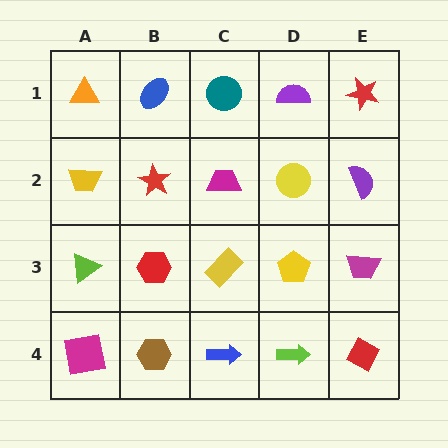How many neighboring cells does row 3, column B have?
4.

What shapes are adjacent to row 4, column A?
A lime triangle (row 3, column A), a brown hexagon (row 4, column B).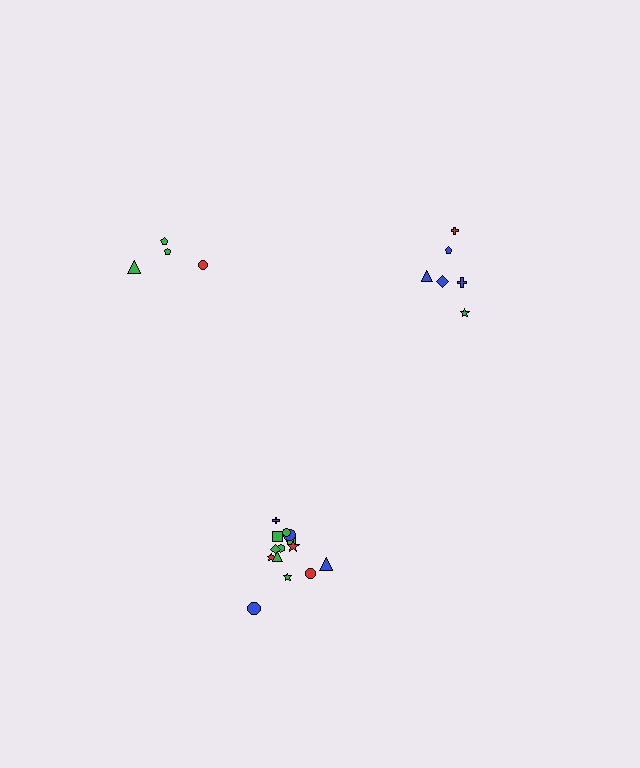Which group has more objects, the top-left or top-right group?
The top-right group.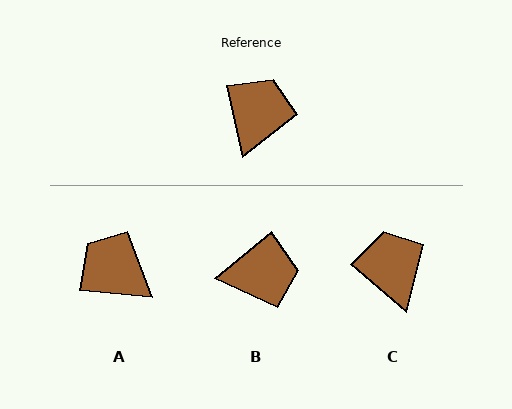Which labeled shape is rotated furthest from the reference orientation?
A, about 72 degrees away.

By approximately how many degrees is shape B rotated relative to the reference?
Approximately 63 degrees clockwise.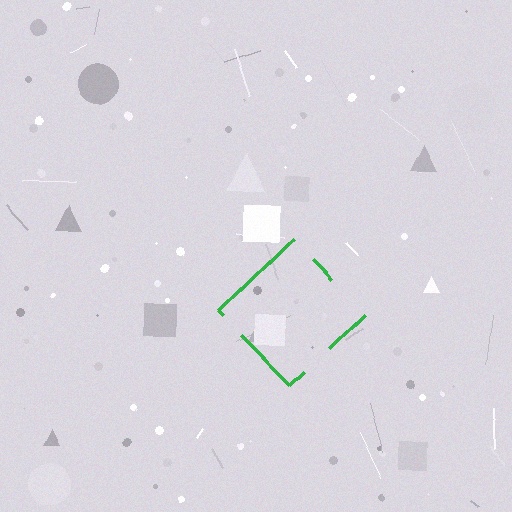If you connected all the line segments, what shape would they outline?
They would outline a diamond.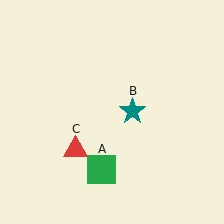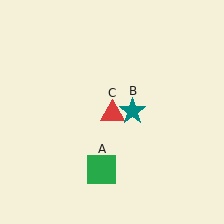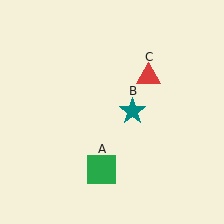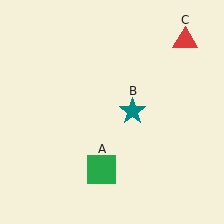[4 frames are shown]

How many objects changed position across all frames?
1 object changed position: red triangle (object C).